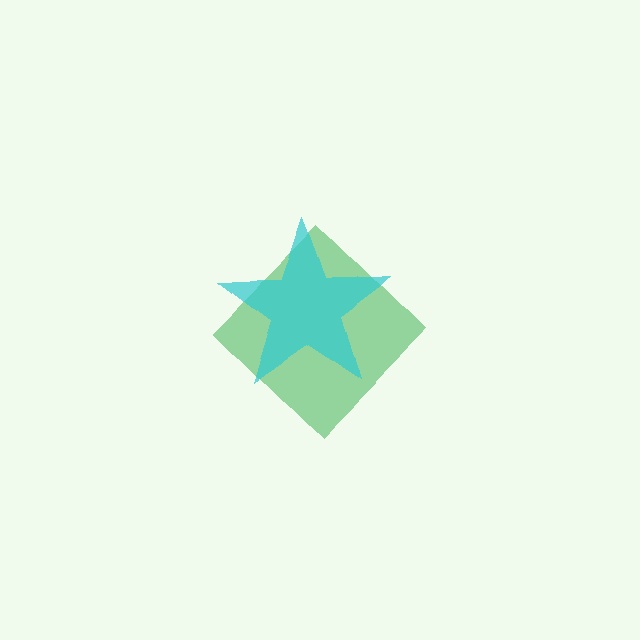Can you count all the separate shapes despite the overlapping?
Yes, there are 2 separate shapes.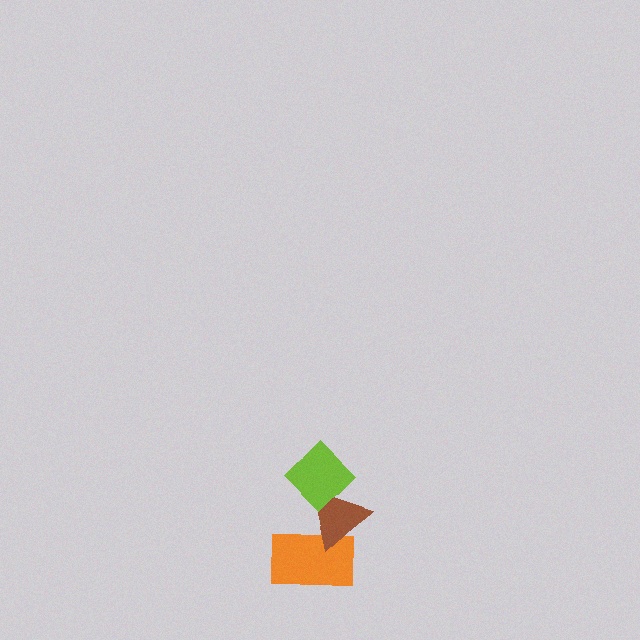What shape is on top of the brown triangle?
The lime diamond is on top of the brown triangle.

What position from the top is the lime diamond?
The lime diamond is 1st from the top.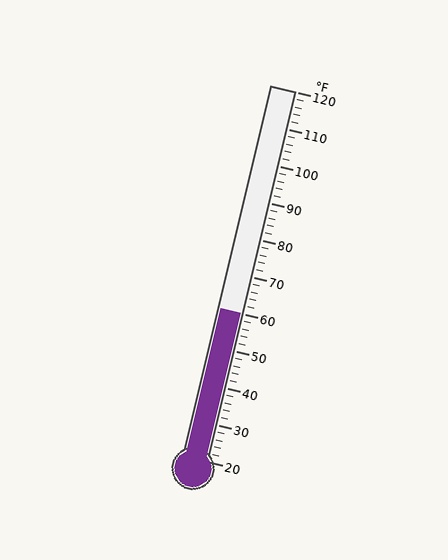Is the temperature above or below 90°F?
The temperature is below 90°F.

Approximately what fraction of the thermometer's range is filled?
The thermometer is filled to approximately 40% of its range.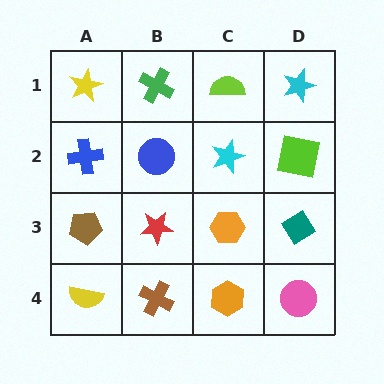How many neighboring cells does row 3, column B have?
4.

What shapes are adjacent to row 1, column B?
A blue circle (row 2, column B), a yellow star (row 1, column A), a lime semicircle (row 1, column C).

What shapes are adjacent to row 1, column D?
A lime square (row 2, column D), a lime semicircle (row 1, column C).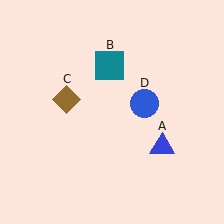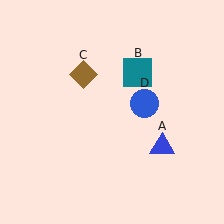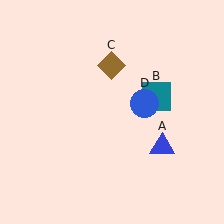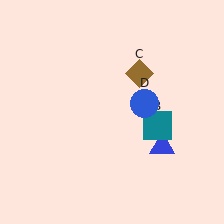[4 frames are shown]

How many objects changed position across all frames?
2 objects changed position: teal square (object B), brown diamond (object C).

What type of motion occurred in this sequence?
The teal square (object B), brown diamond (object C) rotated clockwise around the center of the scene.